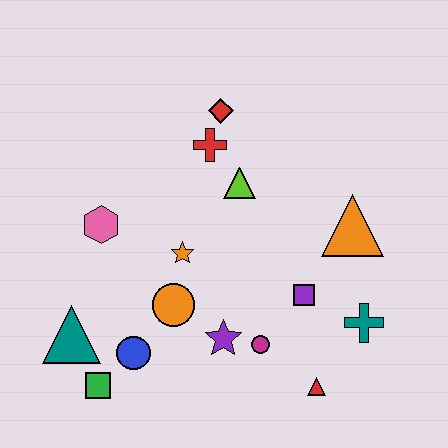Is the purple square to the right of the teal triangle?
Yes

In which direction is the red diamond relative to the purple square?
The red diamond is above the purple square.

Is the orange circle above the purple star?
Yes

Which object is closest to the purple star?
The magenta circle is closest to the purple star.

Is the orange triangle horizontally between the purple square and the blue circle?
No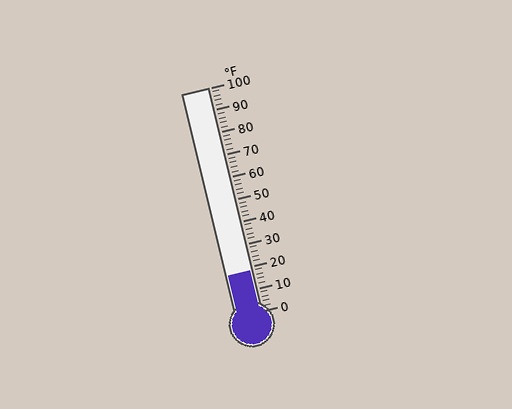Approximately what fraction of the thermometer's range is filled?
The thermometer is filled to approximately 20% of its range.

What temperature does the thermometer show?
The thermometer shows approximately 18°F.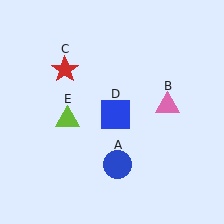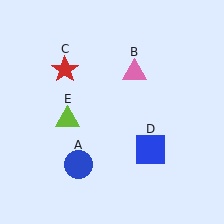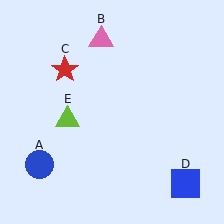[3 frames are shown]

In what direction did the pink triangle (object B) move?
The pink triangle (object B) moved up and to the left.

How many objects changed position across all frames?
3 objects changed position: blue circle (object A), pink triangle (object B), blue square (object D).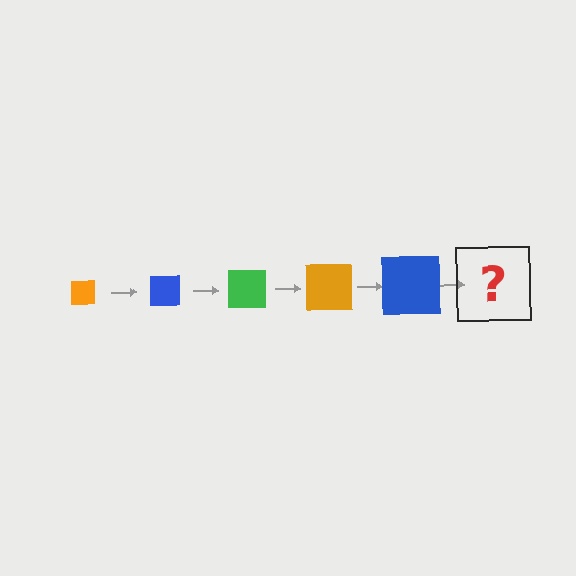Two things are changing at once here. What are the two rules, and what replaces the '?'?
The two rules are that the square grows larger each step and the color cycles through orange, blue, and green. The '?' should be a green square, larger than the previous one.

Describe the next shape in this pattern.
It should be a green square, larger than the previous one.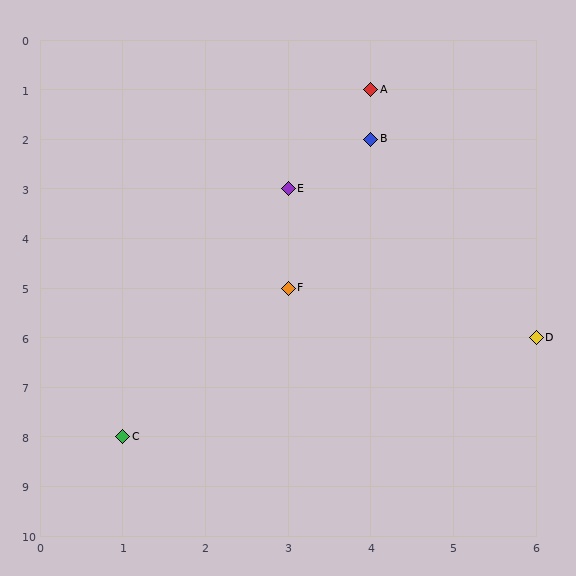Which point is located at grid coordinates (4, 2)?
Point B is at (4, 2).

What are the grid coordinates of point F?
Point F is at grid coordinates (3, 5).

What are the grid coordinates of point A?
Point A is at grid coordinates (4, 1).